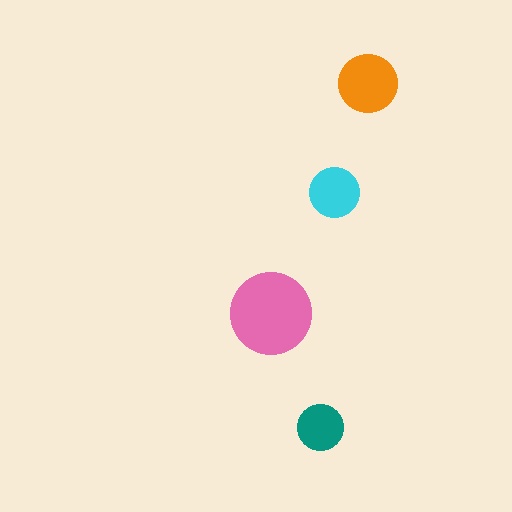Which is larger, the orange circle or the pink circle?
The pink one.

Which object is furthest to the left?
The pink circle is leftmost.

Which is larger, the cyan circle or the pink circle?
The pink one.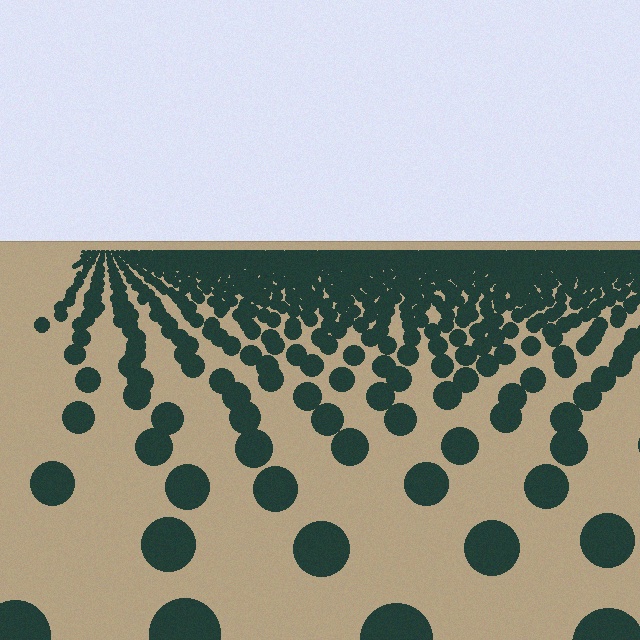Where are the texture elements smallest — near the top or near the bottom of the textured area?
Near the top.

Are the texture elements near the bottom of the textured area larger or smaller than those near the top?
Larger. Near the bottom, elements are closer to the viewer and appear at a bigger on-screen size.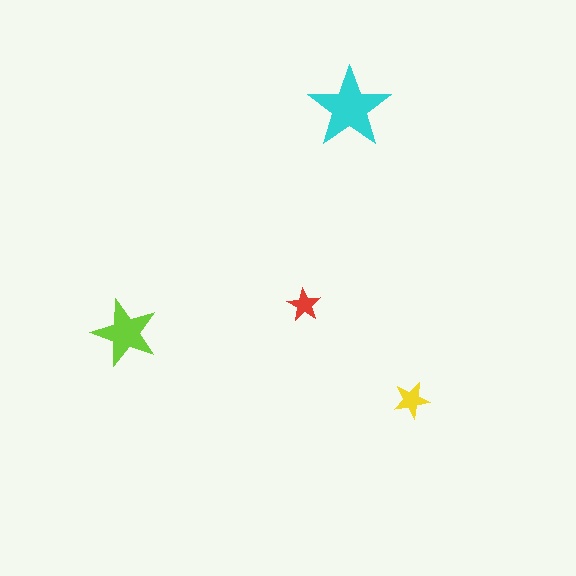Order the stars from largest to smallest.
the cyan one, the lime one, the yellow one, the red one.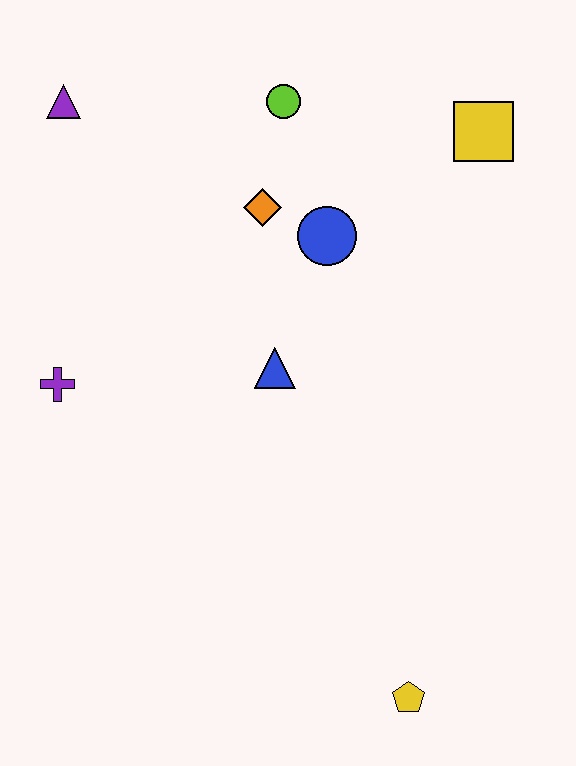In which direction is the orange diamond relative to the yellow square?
The orange diamond is to the left of the yellow square.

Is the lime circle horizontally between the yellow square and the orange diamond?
Yes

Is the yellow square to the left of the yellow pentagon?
No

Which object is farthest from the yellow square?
The yellow pentagon is farthest from the yellow square.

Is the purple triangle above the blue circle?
Yes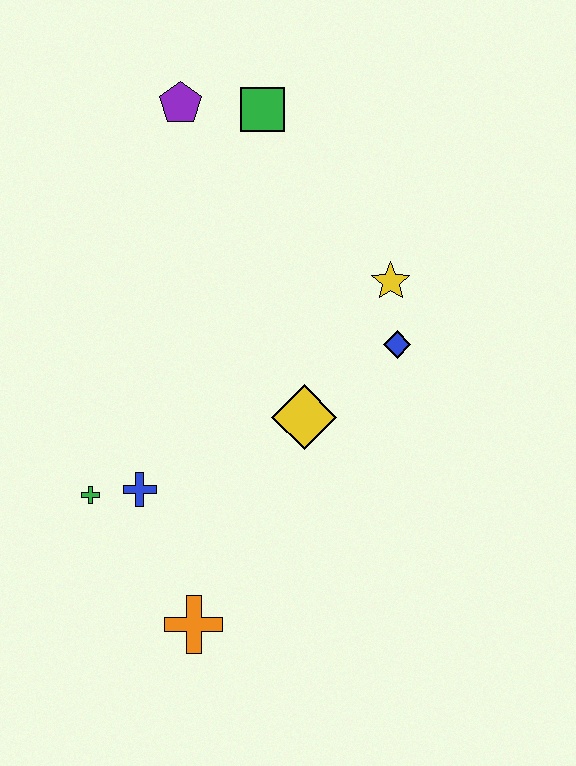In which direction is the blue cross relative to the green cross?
The blue cross is to the right of the green cross.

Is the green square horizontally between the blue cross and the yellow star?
Yes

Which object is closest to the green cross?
The blue cross is closest to the green cross.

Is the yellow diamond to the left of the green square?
No